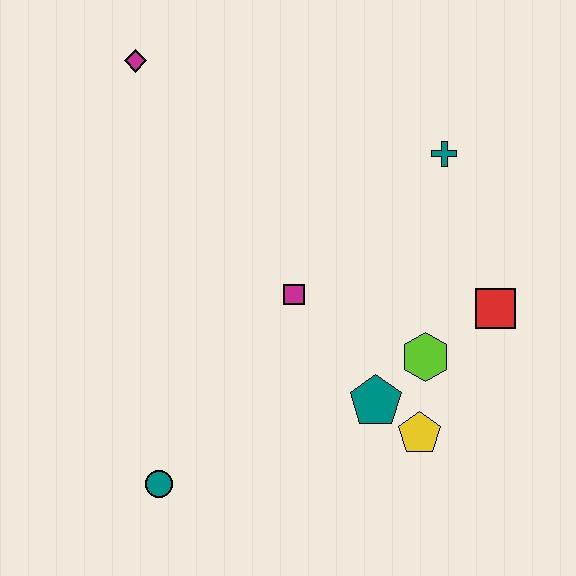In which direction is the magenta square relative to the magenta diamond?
The magenta square is below the magenta diamond.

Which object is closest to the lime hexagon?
The teal pentagon is closest to the lime hexagon.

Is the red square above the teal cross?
No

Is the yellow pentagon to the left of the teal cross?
Yes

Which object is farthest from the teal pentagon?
The magenta diamond is farthest from the teal pentagon.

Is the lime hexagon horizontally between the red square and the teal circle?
Yes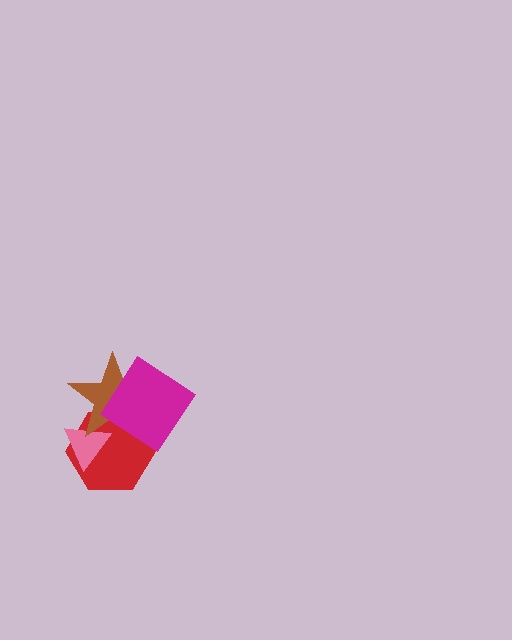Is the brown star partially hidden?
Yes, it is partially covered by another shape.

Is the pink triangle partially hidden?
Yes, it is partially covered by another shape.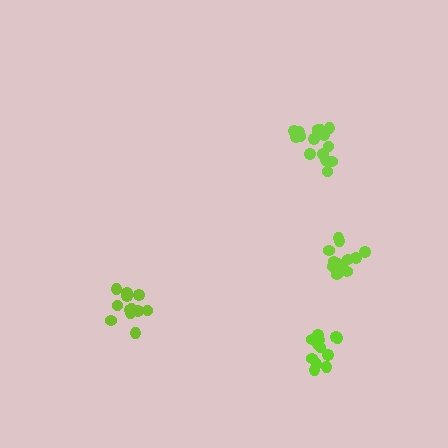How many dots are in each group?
Group 1: 16 dots, Group 2: 12 dots, Group 3: 15 dots, Group 4: 13 dots (56 total).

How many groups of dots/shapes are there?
There are 4 groups.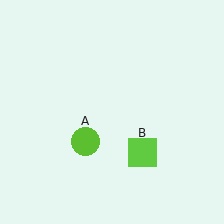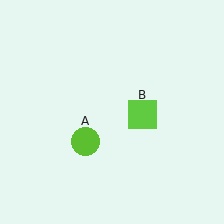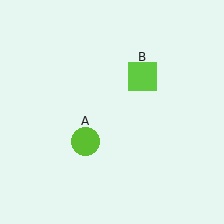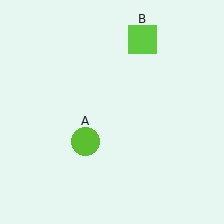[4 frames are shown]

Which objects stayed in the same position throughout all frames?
Lime circle (object A) remained stationary.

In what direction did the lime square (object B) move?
The lime square (object B) moved up.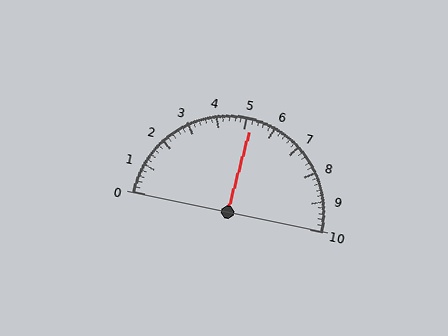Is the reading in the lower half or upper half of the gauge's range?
The reading is in the upper half of the range (0 to 10).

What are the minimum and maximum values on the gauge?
The gauge ranges from 0 to 10.